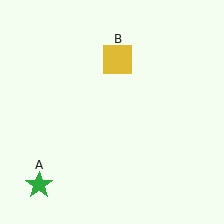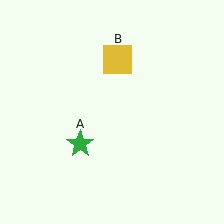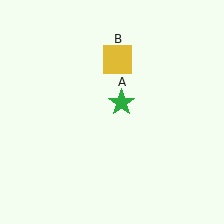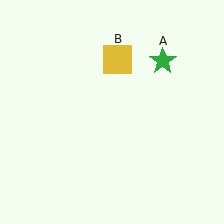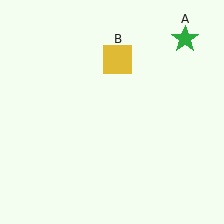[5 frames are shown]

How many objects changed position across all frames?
1 object changed position: green star (object A).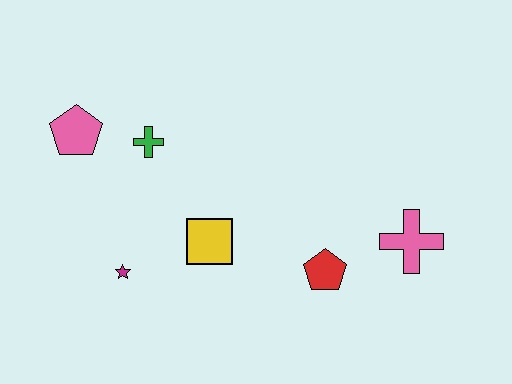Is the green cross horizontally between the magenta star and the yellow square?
Yes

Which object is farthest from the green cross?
The pink cross is farthest from the green cross.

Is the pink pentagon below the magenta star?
No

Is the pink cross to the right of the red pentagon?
Yes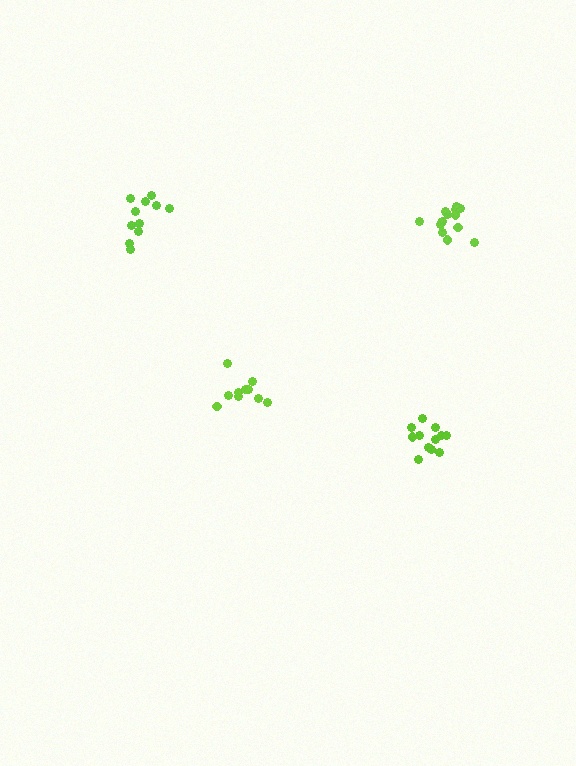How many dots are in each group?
Group 1: 12 dots, Group 2: 10 dots, Group 3: 11 dots, Group 4: 14 dots (47 total).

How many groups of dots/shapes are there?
There are 4 groups.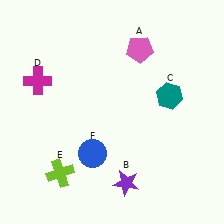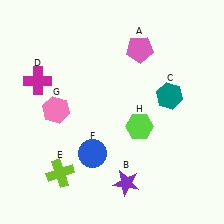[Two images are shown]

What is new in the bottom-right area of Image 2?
A lime hexagon (H) was added in the bottom-right area of Image 2.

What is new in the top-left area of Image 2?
A pink hexagon (G) was added in the top-left area of Image 2.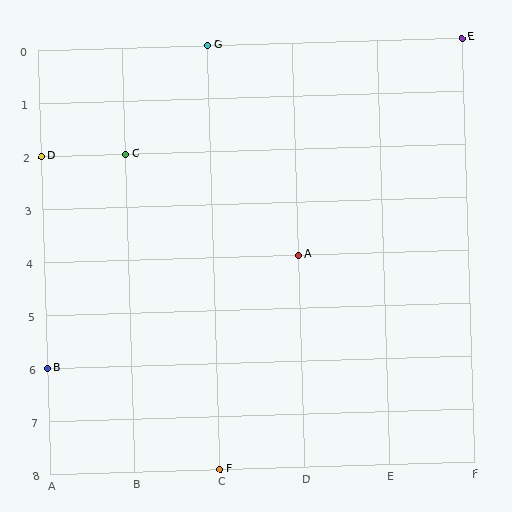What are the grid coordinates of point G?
Point G is at grid coordinates (C, 0).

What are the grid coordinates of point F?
Point F is at grid coordinates (C, 8).